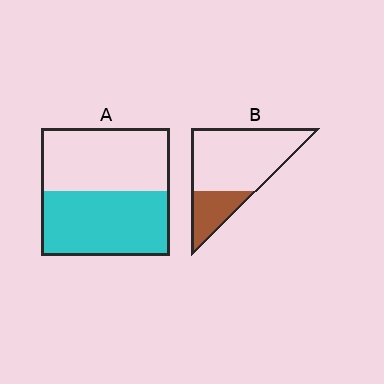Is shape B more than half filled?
No.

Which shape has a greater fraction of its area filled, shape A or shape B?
Shape A.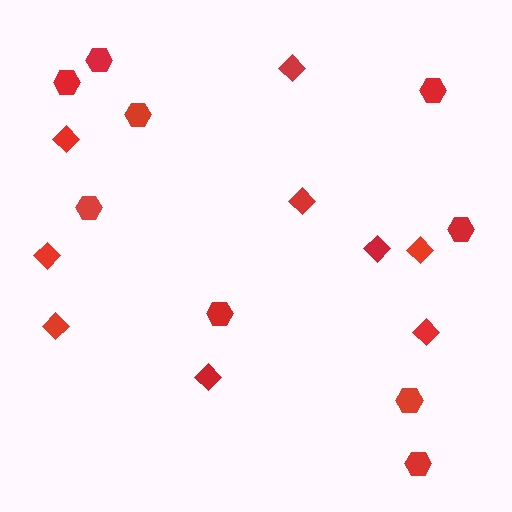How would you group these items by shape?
There are 2 groups: one group of hexagons (9) and one group of diamonds (9).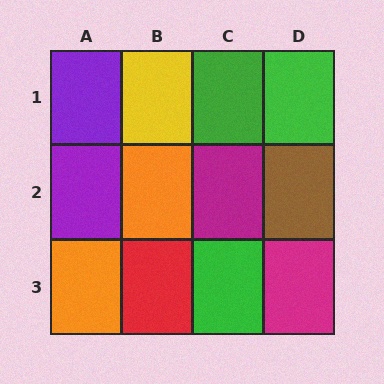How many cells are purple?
2 cells are purple.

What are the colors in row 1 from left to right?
Purple, yellow, green, green.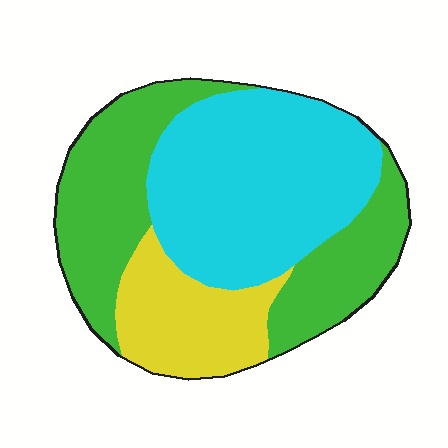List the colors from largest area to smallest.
From largest to smallest: cyan, green, yellow.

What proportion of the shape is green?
Green covers about 40% of the shape.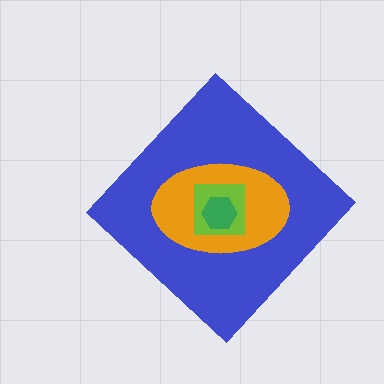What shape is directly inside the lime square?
The green hexagon.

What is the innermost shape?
The green hexagon.